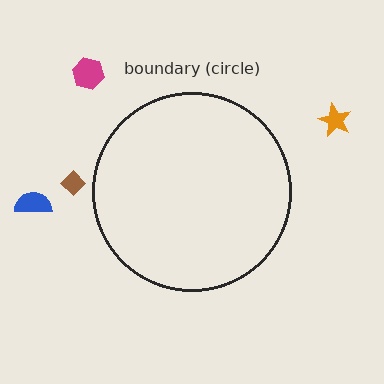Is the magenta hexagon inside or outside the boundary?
Outside.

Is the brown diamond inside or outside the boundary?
Outside.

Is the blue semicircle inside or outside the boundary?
Outside.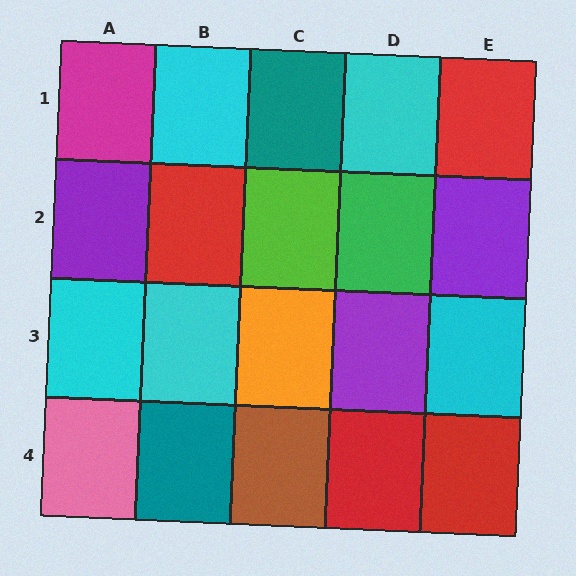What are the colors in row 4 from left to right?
Pink, teal, brown, red, red.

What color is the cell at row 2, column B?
Red.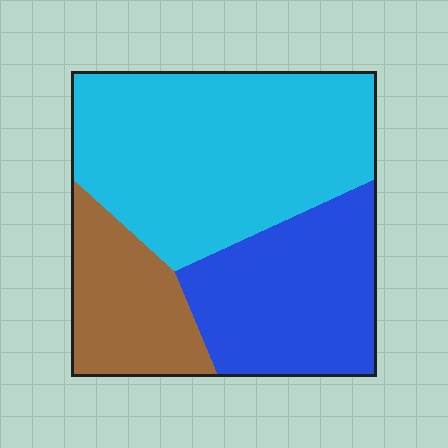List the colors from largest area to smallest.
From largest to smallest: cyan, blue, brown.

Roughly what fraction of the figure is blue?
Blue takes up about one third (1/3) of the figure.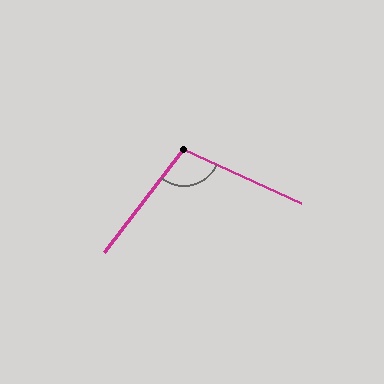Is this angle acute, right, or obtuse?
It is obtuse.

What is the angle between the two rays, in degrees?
Approximately 103 degrees.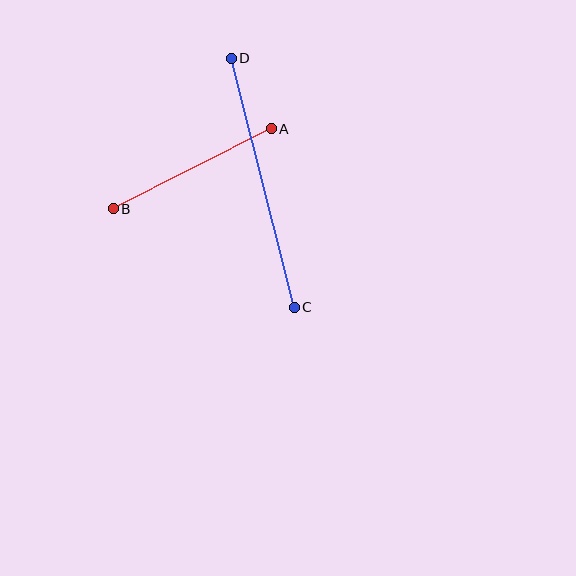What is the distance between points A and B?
The distance is approximately 177 pixels.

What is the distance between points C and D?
The distance is approximately 257 pixels.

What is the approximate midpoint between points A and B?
The midpoint is at approximately (192, 169) pixels.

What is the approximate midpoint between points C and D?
The midpoint is at approximately (263, 183) pixels.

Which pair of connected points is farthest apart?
Points C and D are farthest apart.